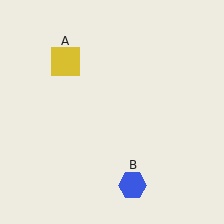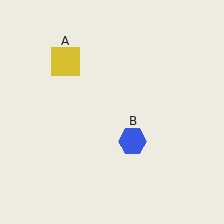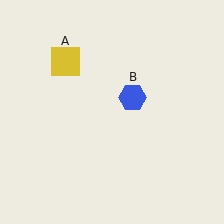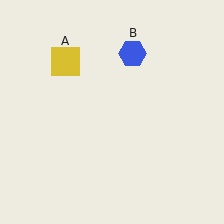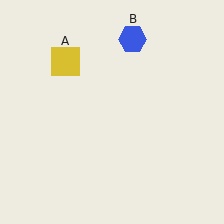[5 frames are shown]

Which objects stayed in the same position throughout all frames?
Yellow square (object A) remained stationary.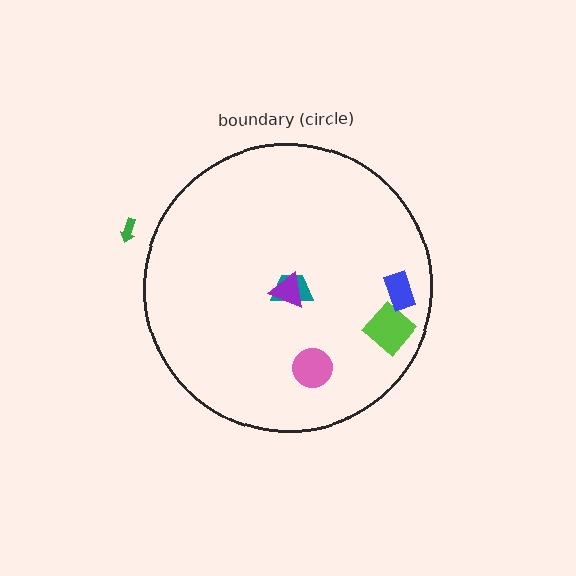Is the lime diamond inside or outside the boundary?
Inside.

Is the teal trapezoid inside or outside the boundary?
Inside.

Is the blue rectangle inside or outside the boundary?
Inside.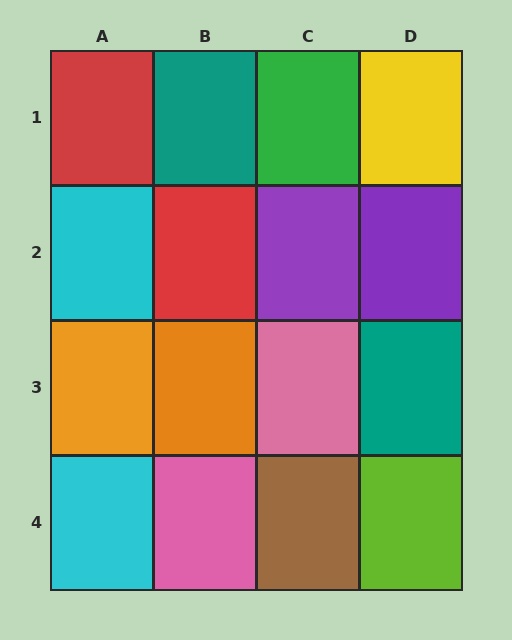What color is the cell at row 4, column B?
Pink.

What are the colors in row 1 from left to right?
Red, teal, green, yellow.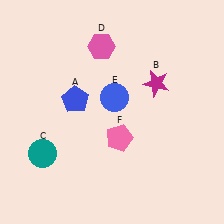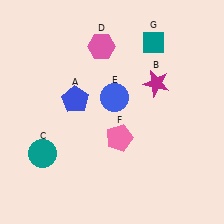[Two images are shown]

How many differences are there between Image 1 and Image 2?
There is 1 difference between the two images.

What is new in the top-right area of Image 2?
A teal diamond (G) was added in the top-right area of Image 2.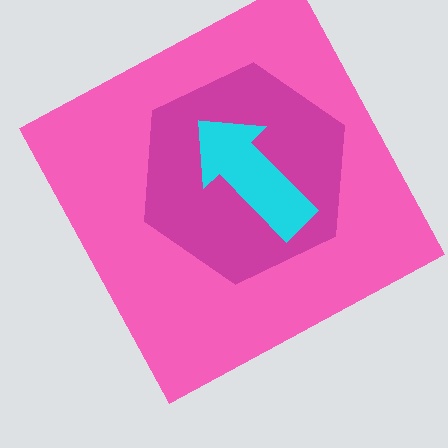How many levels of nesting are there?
3.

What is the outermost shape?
The pink square.